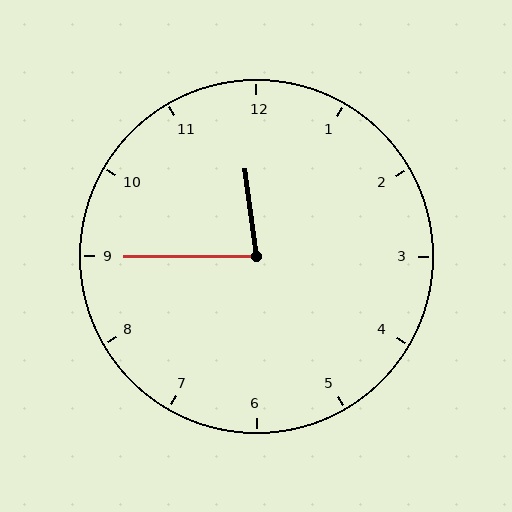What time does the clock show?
11:45.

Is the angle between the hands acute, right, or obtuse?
It is acute.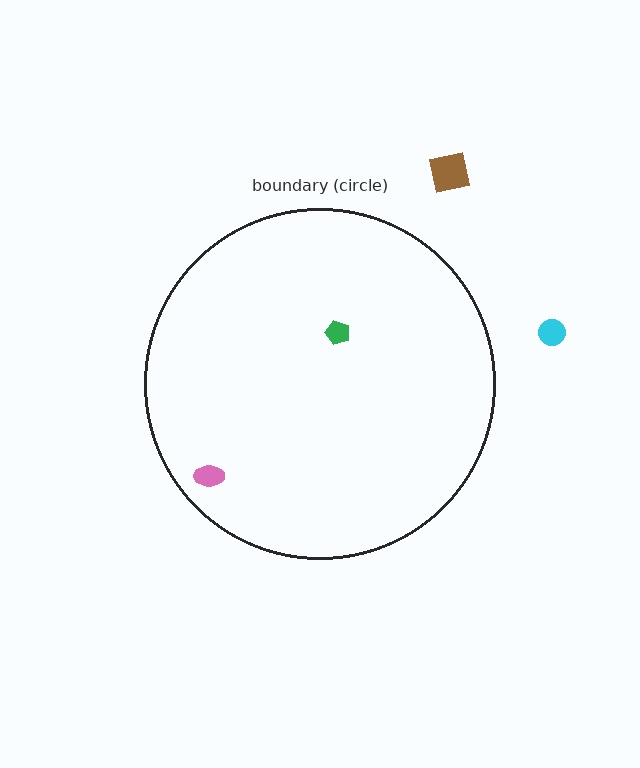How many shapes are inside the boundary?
2 inside, 2 outside.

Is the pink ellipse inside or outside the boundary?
Inside.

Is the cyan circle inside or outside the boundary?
Outside.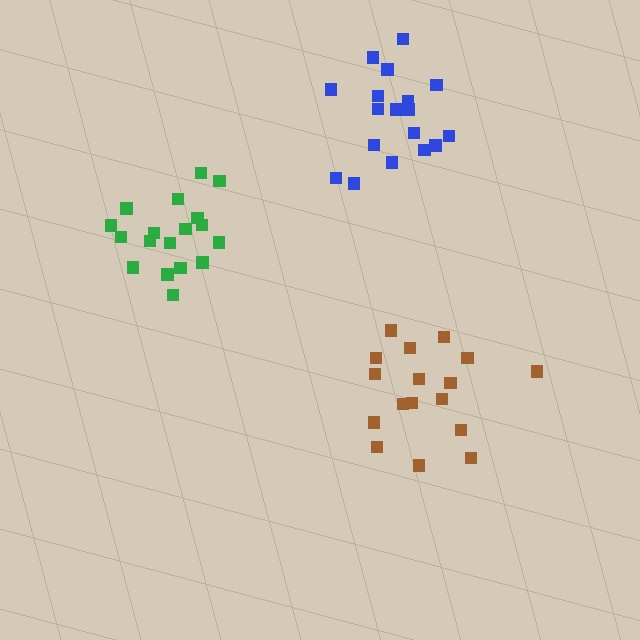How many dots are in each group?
Group 1: 17 dots, Group 2: 18 dots, Group 3: 18 dots (53 total).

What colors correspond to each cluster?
The clusters are colored: brown, blue, green.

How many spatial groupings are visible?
There are 3 spatial groupings.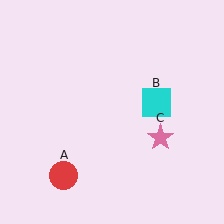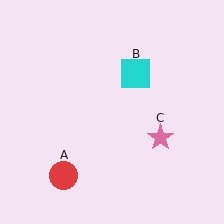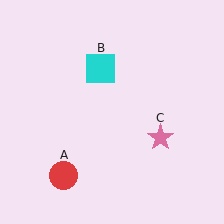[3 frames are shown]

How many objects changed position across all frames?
1 object changed position: cyan square (object B).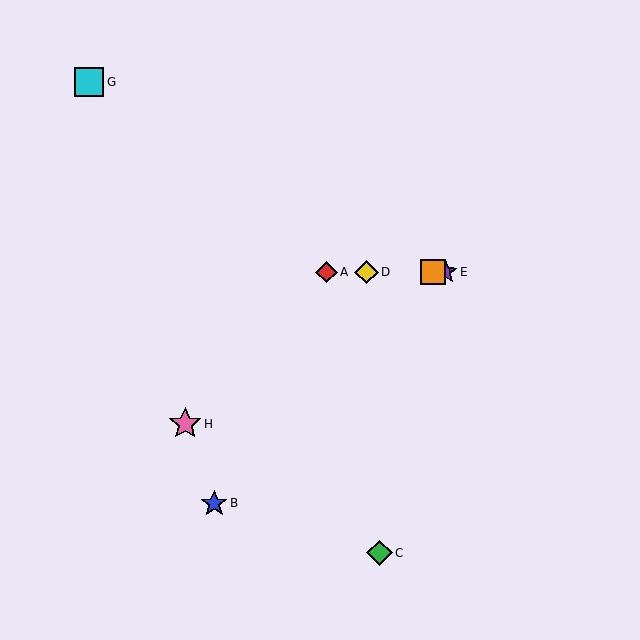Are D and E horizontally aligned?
Yes, both are at y≈272.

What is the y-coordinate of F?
Object F is at y≈272.